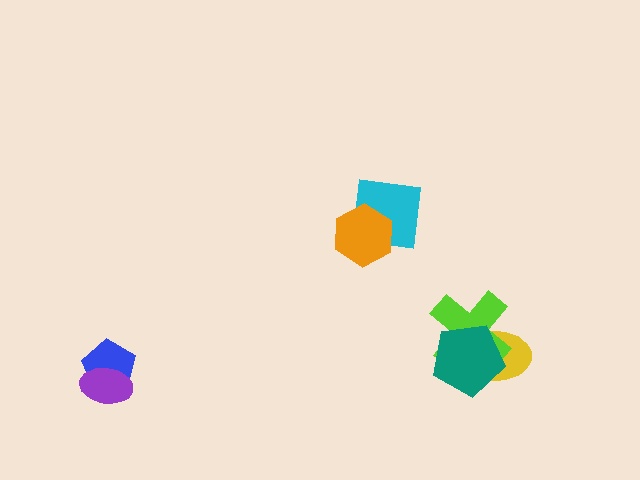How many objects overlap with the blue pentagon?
1 object overlaps with the blue pentagon.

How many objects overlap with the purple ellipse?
1 object overlaps with the purple ellipse.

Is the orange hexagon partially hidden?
No, no other shape covers it.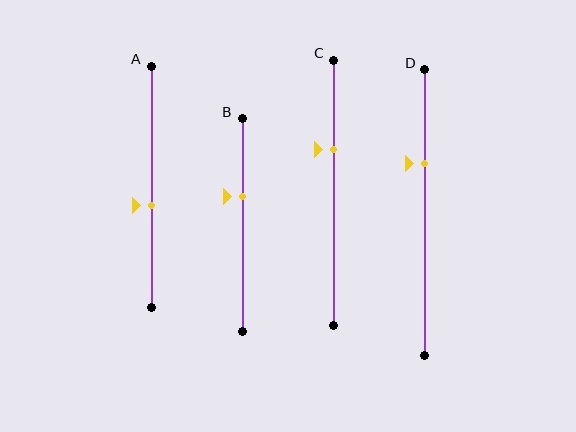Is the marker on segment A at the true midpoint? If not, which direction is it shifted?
No, the marker on segment A is shifted downward by about 8% of the segment length.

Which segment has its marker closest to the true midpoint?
Segment A has its marker closest to the true midpoint.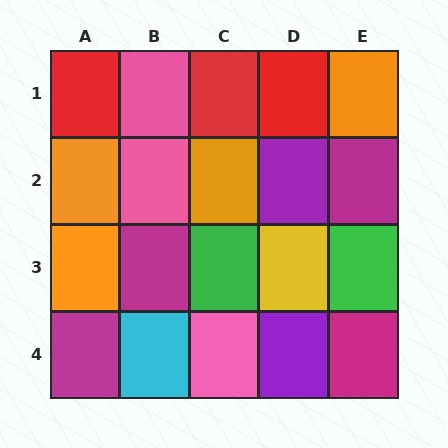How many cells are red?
3 cells are red.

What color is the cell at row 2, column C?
Orange.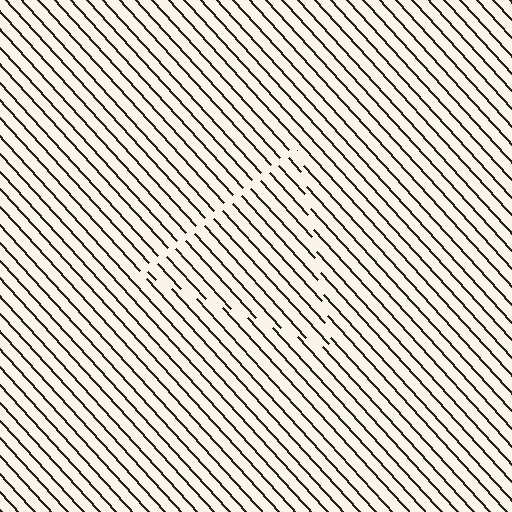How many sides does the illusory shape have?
3 sides — the line-ends trace a triangle.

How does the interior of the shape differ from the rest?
The interior of the shape contains the same grating, shifted by half a period — the contour is defined by the phase discontinuity where line-ends from the inner and outer gratings abut.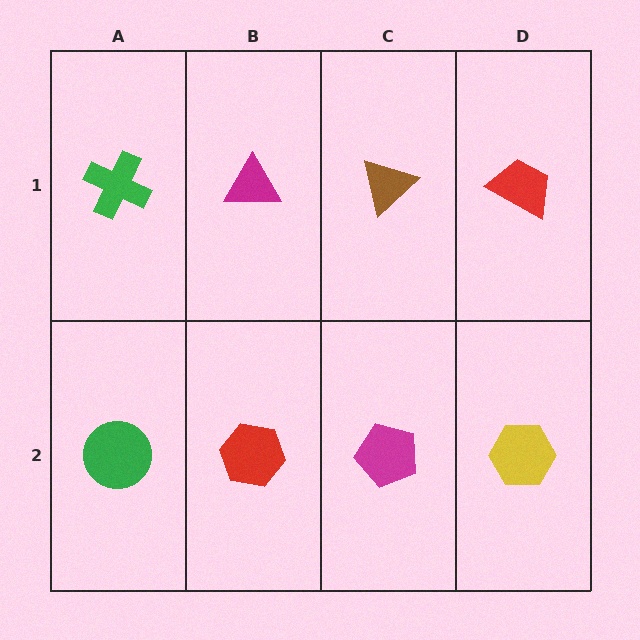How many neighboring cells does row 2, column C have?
3.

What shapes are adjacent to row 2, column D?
A red trapezoid (row 1, column D), a magenta pentagon (row 2, column C).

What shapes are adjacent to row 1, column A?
A green circle (row 2, column A), a magenta triangle (row 1, column B).